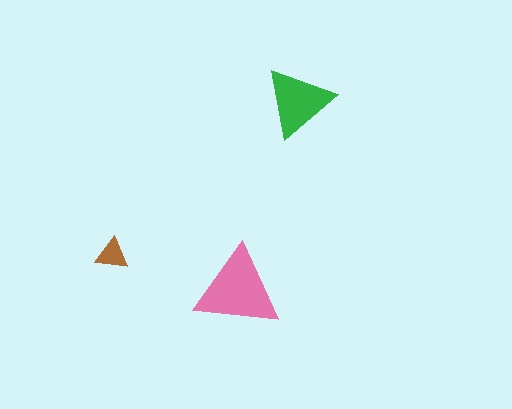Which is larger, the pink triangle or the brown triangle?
The pink one.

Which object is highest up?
The green triangle is topmost.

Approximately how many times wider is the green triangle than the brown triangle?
About 2 times wider.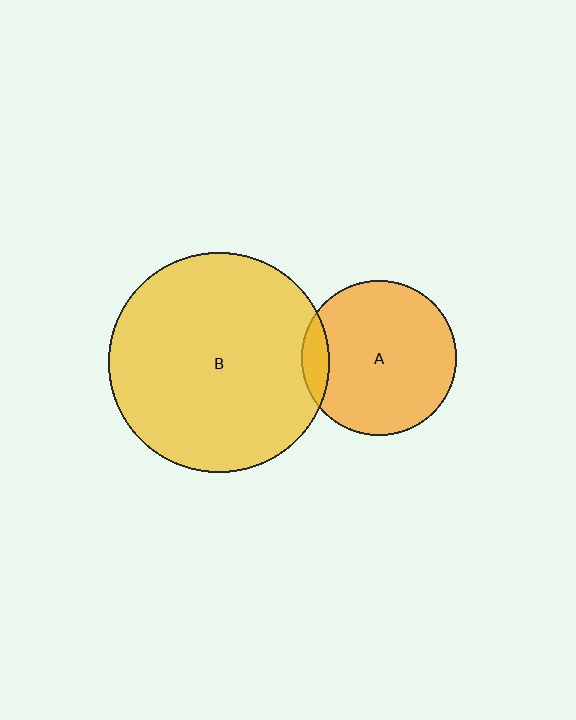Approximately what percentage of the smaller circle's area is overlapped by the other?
Approximately 10%.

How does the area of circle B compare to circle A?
Approximately 2.0 times.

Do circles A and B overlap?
Yes.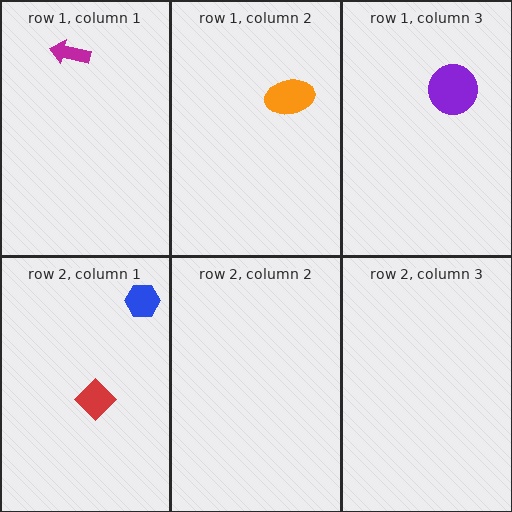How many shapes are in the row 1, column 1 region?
1.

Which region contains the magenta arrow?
The row 1, column 1 region.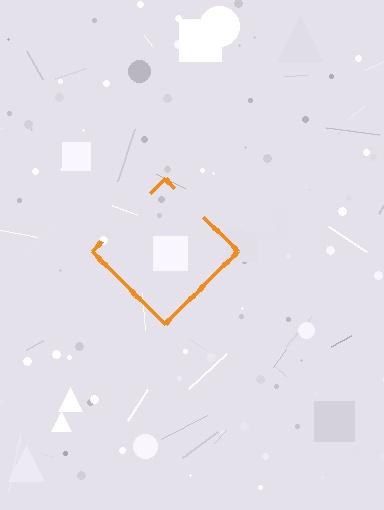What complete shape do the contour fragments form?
The contour fragments form a diamond.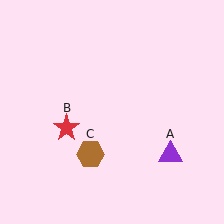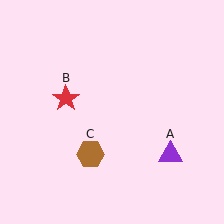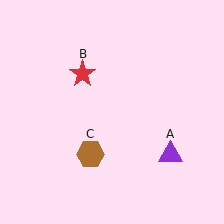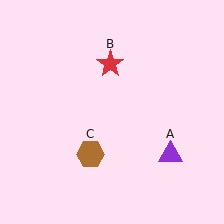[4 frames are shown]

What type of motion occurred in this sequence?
The red star (object B) rotated clockwise around the center of the scene.